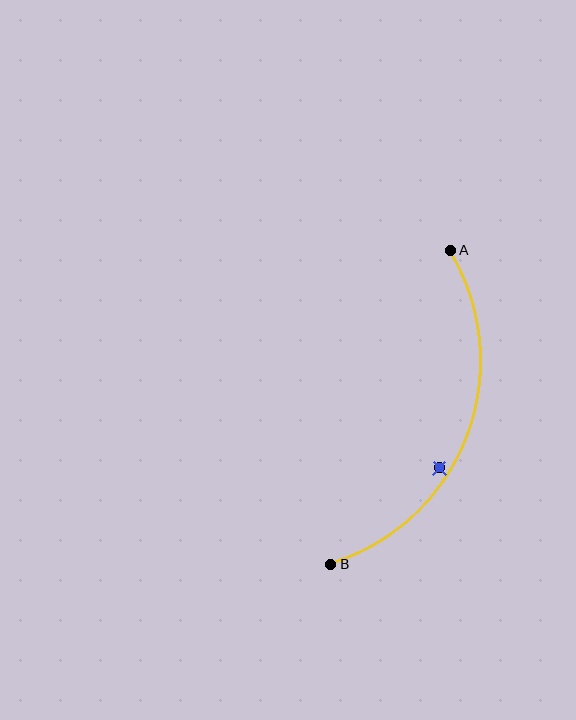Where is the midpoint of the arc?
The arc midpoint is the point on the curve farthest from the straight line joining A and B. It sits to the right of that line.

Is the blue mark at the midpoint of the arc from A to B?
No — the blue mark does not lie on the arc at all. It sits slightly inside the curve.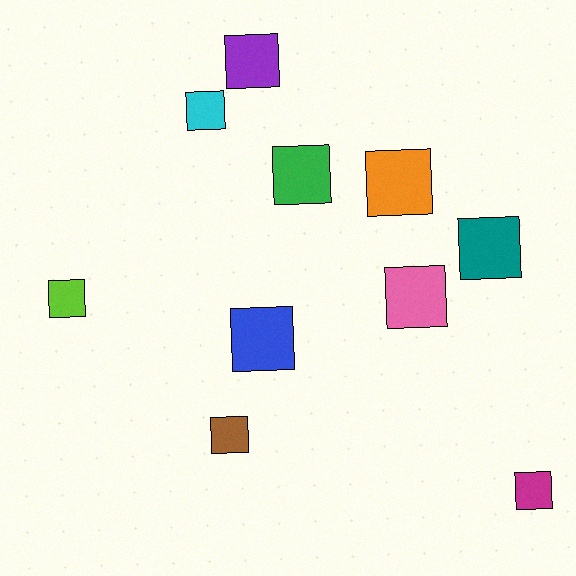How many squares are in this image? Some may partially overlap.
There are 10 squares.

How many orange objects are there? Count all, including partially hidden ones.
There is 1 orange object.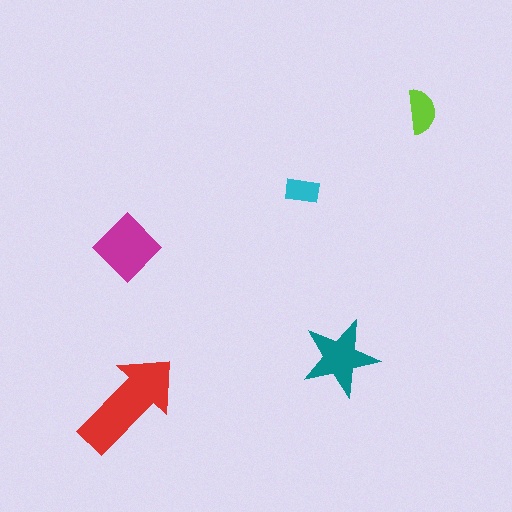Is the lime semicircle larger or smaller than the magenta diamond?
Smaller.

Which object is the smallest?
The cyan rectangle.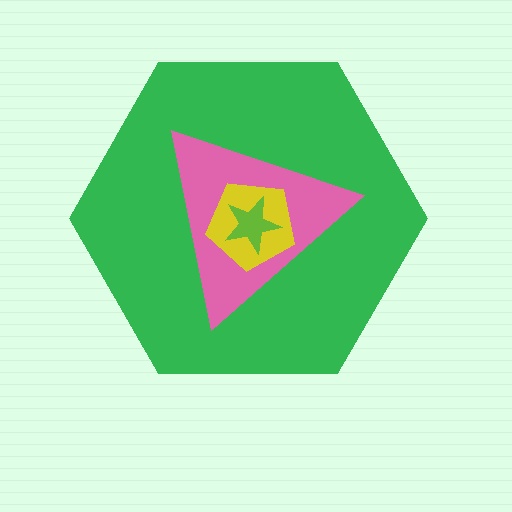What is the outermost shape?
The green hexagon.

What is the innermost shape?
The lime star.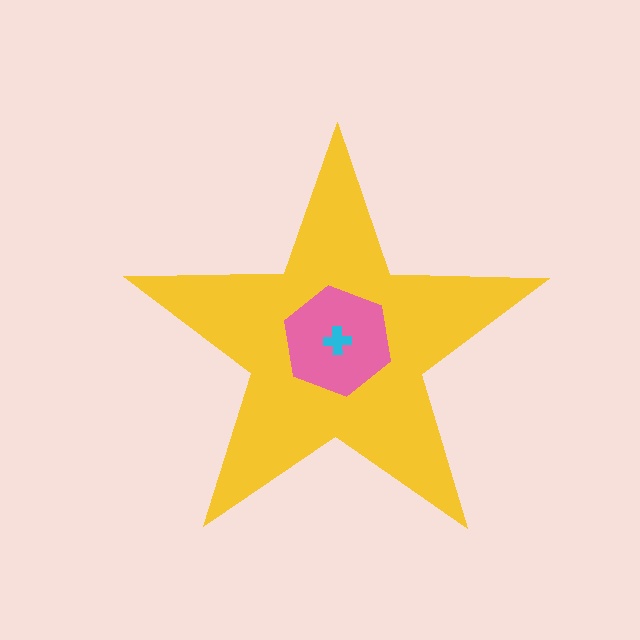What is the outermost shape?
The yellow star.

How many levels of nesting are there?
3.